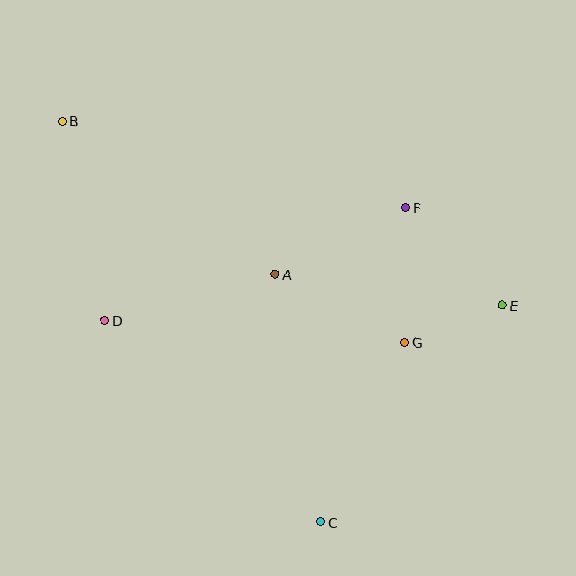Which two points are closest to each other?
Points E and G are closest to each other.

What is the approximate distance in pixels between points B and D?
The distance between B and D is approximately 204 pixels.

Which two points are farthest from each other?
Points B and E are farthest from each other.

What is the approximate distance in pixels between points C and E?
The distance between C and E is approximately 283 pixels.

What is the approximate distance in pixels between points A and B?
The distance between A and B is approximately 263 pixels.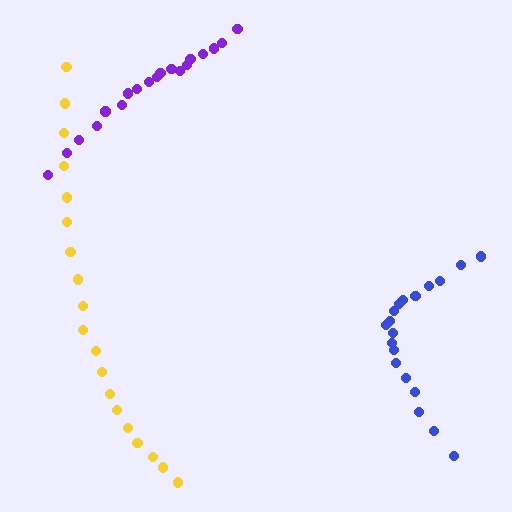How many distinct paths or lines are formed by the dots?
There are 3 distinct paths.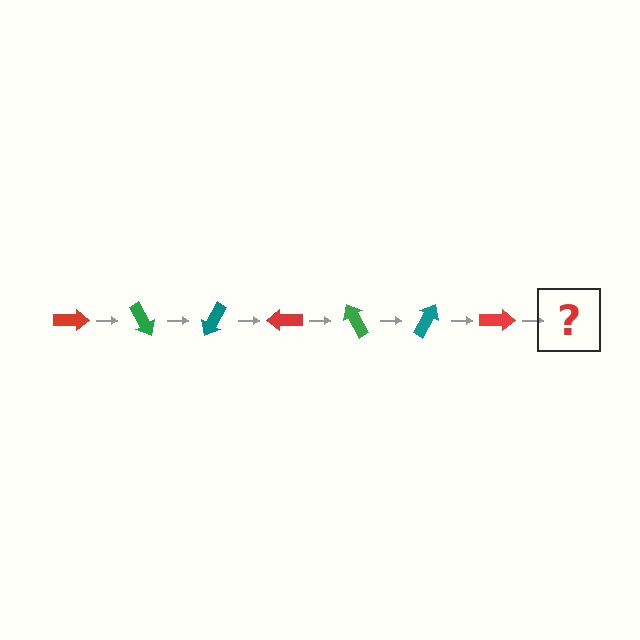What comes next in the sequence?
The next element should be a green arrow, rotated 420 degrees from the start.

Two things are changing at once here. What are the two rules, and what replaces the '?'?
The two rules are that it rotates 60 degrees each step and the color cycles through red, green, and teal. The '?' should be a green arrow, rotated 420 degrees from the start.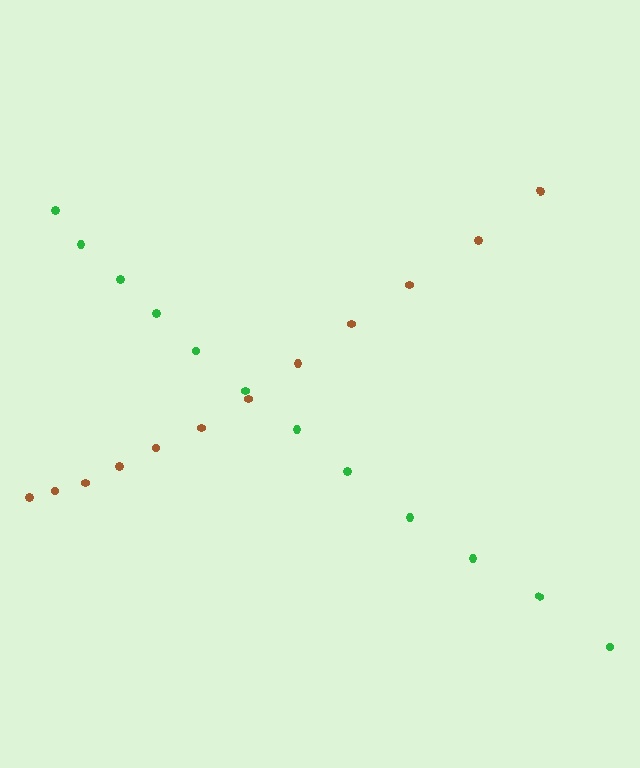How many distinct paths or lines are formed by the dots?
There are 2 distinct paths.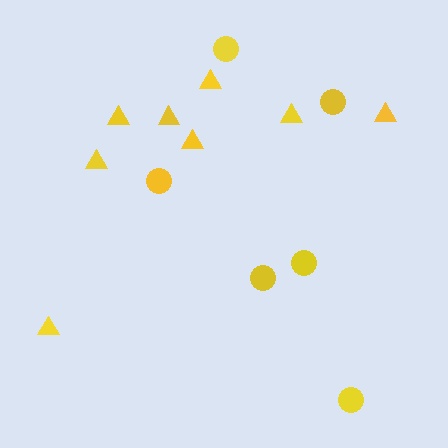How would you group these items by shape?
There are 2 groups: one group of triangles (8) and one group of circles (6).